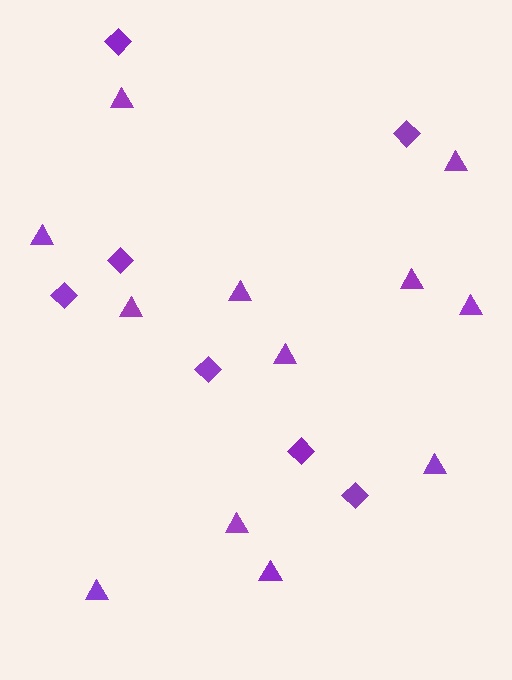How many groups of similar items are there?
There are 2 groups: one group of triangles (12) and one group of diamonds (7).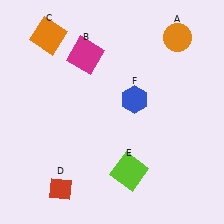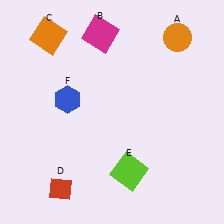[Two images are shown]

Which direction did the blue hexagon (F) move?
The blue hexagon (F) moved left.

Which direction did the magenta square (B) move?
The magenta square (B) moved up.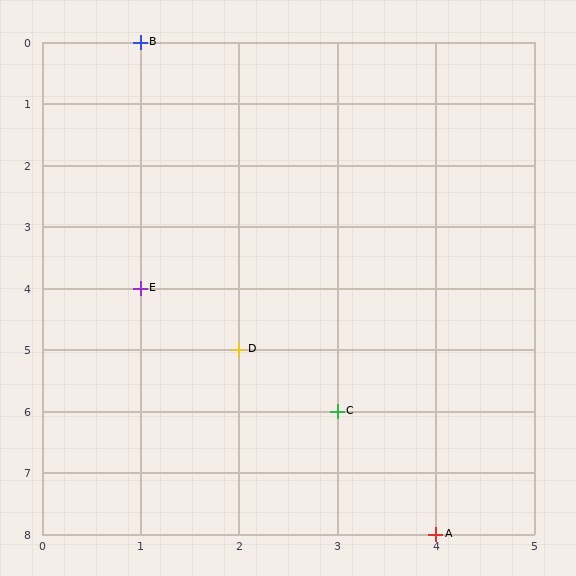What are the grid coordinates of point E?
Point E is at grid coordinates (1, 4).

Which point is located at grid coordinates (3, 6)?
Point C is at (3, 6).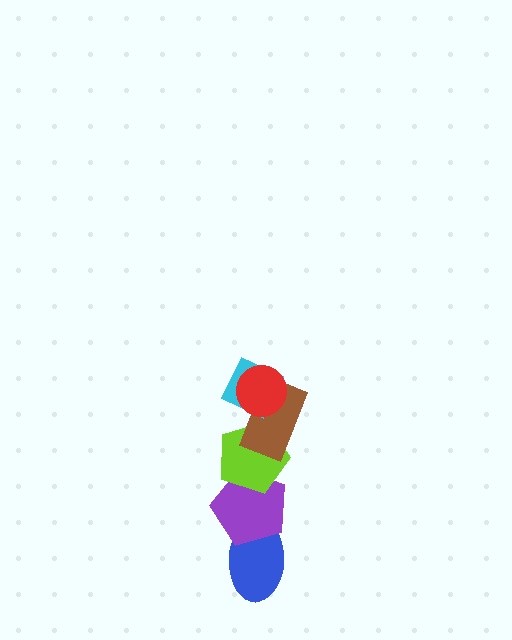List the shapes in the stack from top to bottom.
From top to bottom: the red circle, the cyan diamond, the brown rectangle, the lime pentagon, the purple pentagon, the blue ellipse.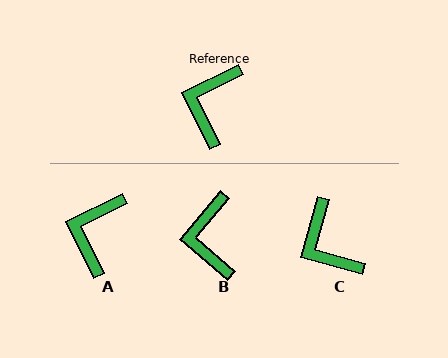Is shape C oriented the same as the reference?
No, it is off by about 48 degrees.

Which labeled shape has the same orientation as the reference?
A.